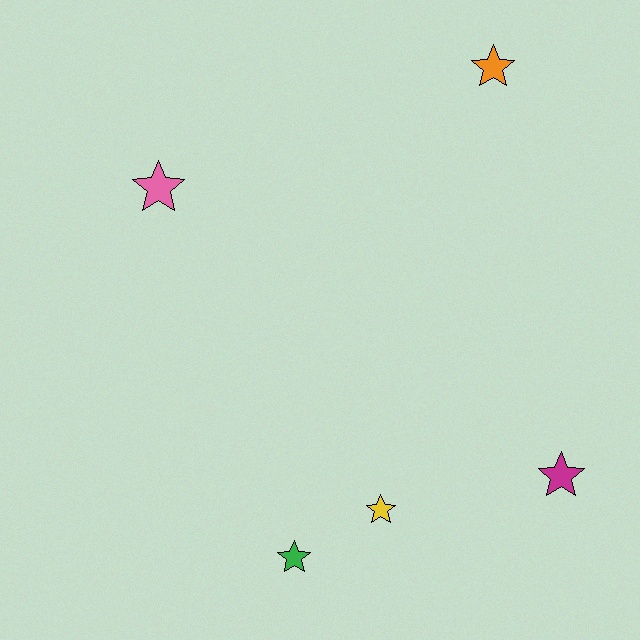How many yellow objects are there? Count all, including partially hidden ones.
There is 1 yellow object.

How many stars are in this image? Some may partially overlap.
There are 5 stars.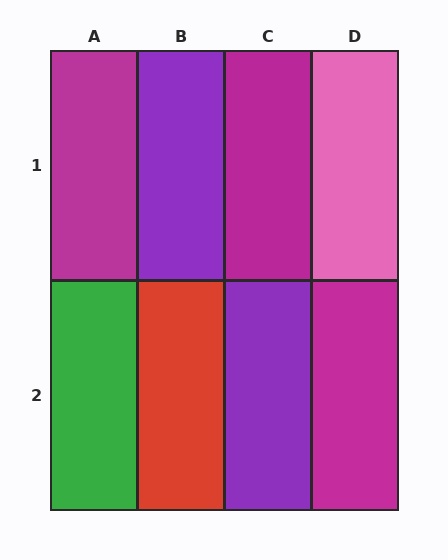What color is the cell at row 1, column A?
Magenta.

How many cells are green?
1 cell is green.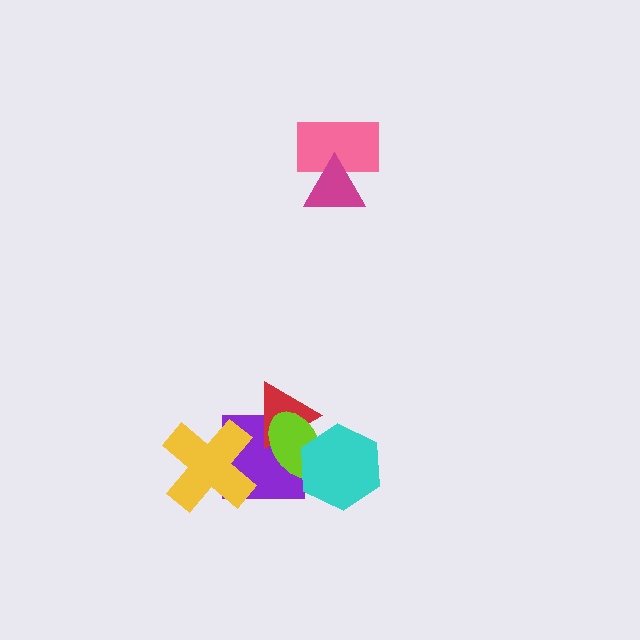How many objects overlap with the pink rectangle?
1 object overlaps with the pink rectangle.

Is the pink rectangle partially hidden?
Yes, it is partially covered by another shape.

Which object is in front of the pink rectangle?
The magenta triangle is in front of the pink rectangle.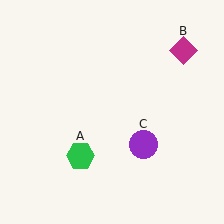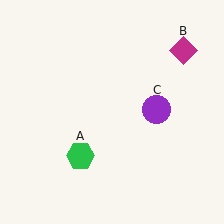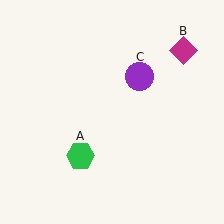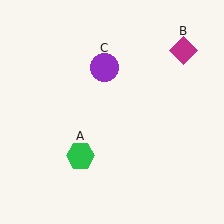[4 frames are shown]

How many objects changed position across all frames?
1 object changed position: purple circle (object C).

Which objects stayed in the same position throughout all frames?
Green hexagon (object A) and magenta diamond (object B) remained stationary.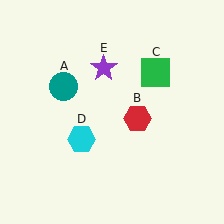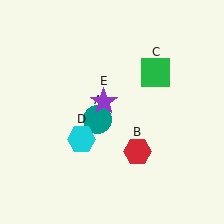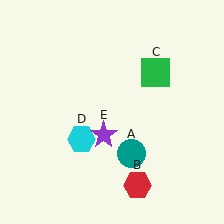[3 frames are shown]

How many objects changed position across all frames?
3 objects changed position: teal circle (object A), red hexagon (object B), purple star (object E).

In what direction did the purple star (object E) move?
The purple star (object E) moved down.